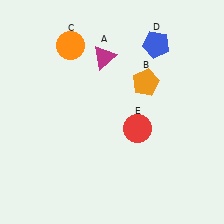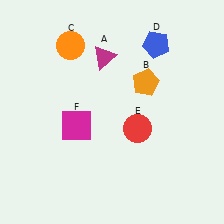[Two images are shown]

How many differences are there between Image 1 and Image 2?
There is 1 difference between the two images.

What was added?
A magenta square (F) was added in Image 2.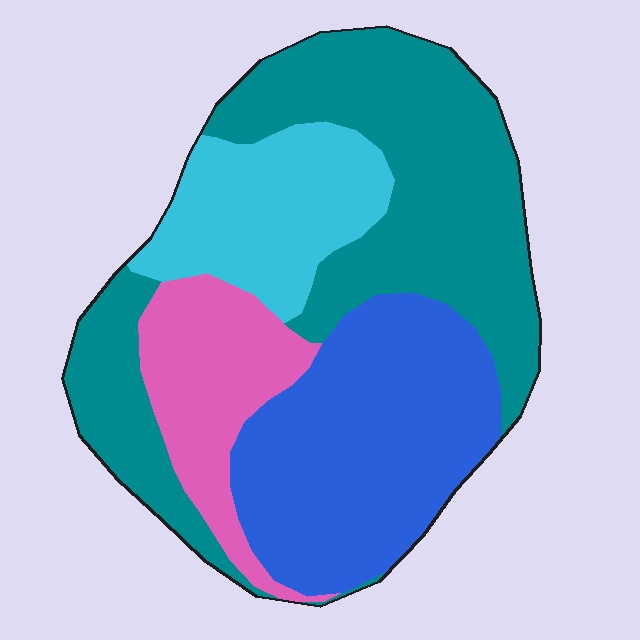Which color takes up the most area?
Teal, at roughly 40%.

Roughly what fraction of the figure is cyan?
Cyan covers about 15% of the figure.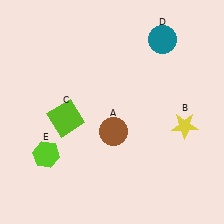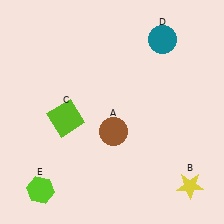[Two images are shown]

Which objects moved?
The objects that moved are: the yellow star (B), the lime hexagon (E).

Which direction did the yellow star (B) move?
The yellow star (B) moved down.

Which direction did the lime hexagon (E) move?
The lime hexagon (E) moved down.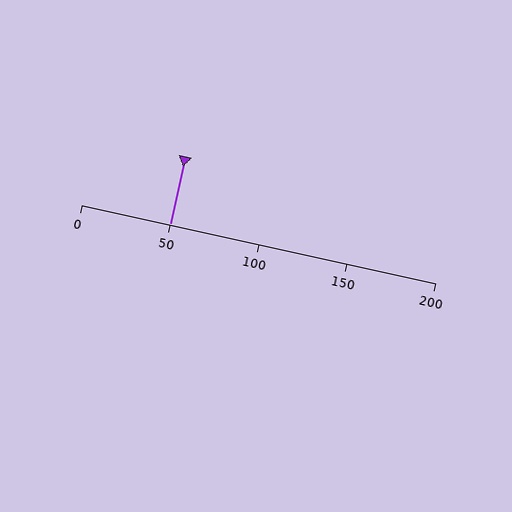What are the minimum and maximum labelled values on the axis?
The axis runs from 0 to 200.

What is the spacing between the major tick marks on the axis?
The major ticks are spaced 50 apart.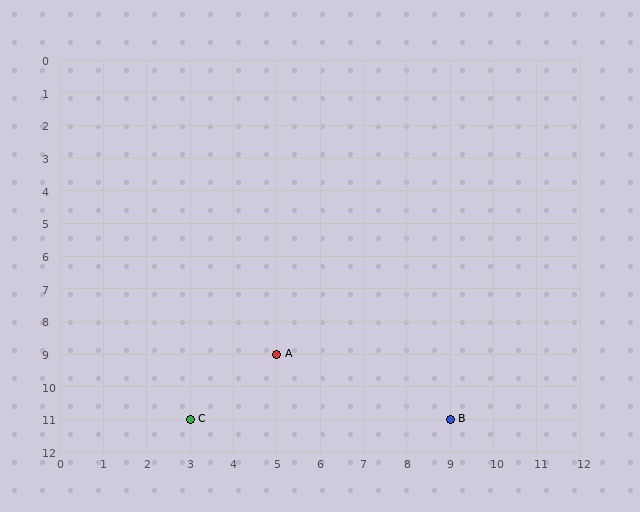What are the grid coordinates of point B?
Point B is at grid coordinates (9, 11).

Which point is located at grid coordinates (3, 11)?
Point C is at (3, 11).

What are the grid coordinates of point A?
Point A is at grid coordinates (5, 9).